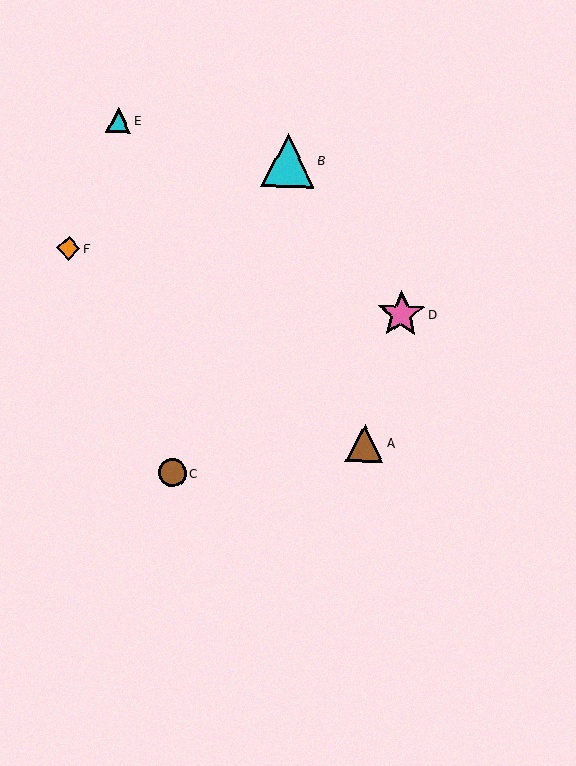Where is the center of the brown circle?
The center of the brown circle is at (172, 473).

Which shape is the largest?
The cyan triangle (labeled B) is the largest.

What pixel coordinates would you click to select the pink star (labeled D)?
Click at (401, 314) to select the pink star D.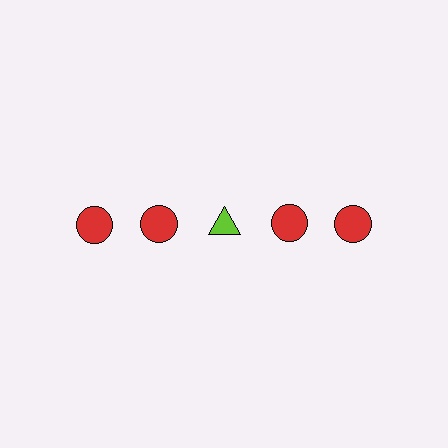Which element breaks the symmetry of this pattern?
The lime triangle in the top row, center column breaks the symmetry. All other shapes are red circles.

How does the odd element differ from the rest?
It differs in both color (lime instead of red) and shape (triangle instead of circle).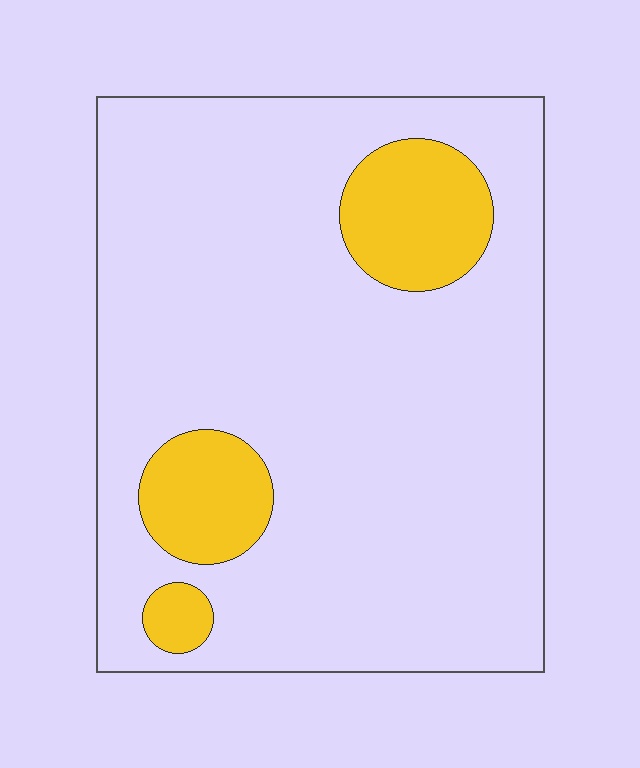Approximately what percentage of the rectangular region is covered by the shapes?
Approximately 15%.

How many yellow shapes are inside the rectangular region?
3.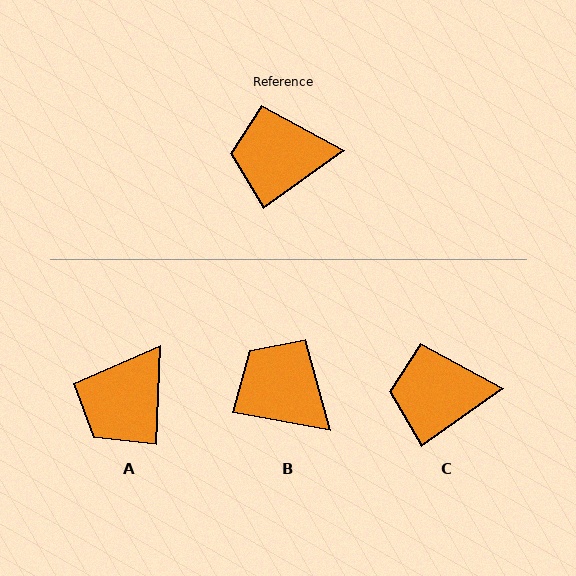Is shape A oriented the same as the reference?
No, it is off by about 52 degrees.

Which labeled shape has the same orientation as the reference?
C.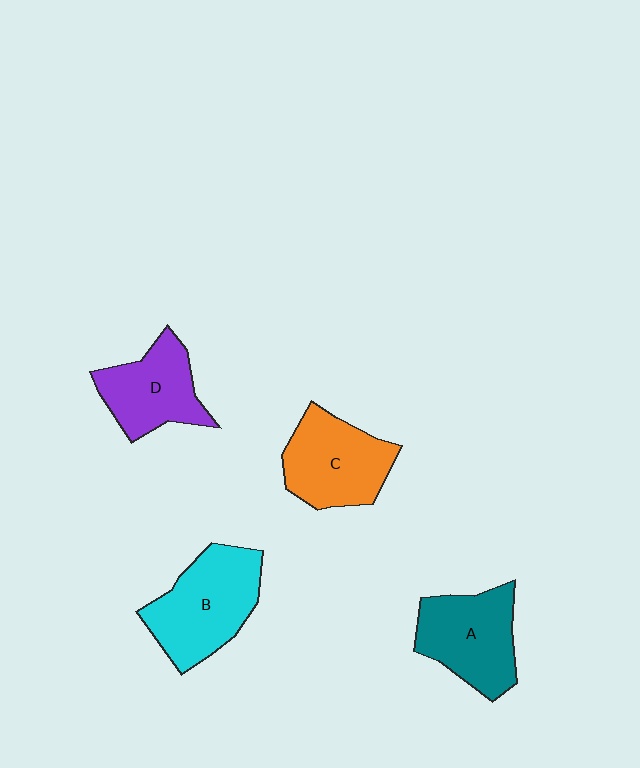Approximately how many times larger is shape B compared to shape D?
Approximately 1.3 times.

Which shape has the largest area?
Shape B (cyan).